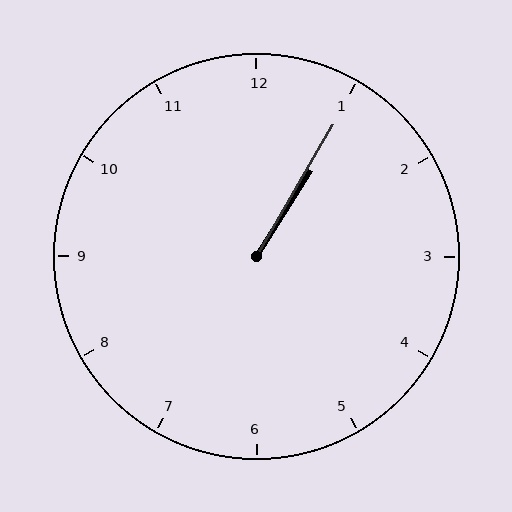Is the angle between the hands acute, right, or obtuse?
It is acute.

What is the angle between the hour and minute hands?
Approximately 2 degrees.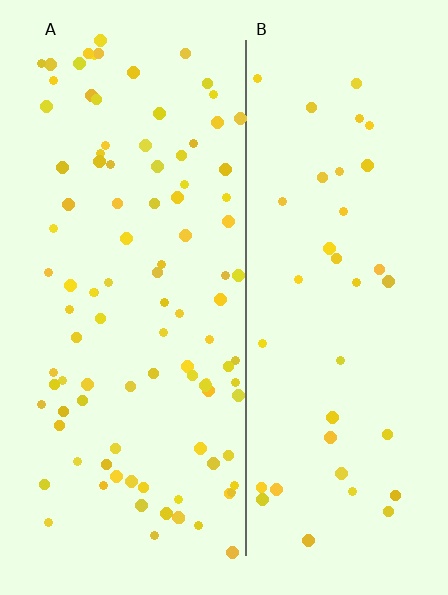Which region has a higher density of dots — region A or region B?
A (the left).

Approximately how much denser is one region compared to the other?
Approximately 2.6× — region A over region B.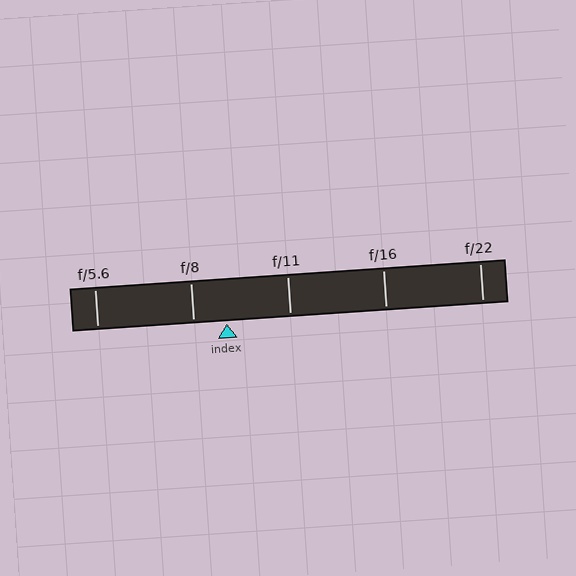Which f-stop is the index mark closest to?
The index mark is closest to f/8.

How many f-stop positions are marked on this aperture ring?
There are 5 f-stop positions marked.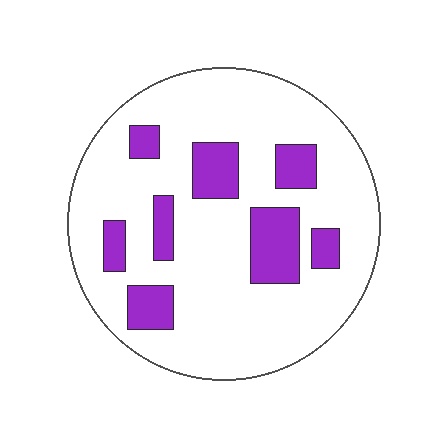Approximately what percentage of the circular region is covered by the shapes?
Approximately 20%.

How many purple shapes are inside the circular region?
8.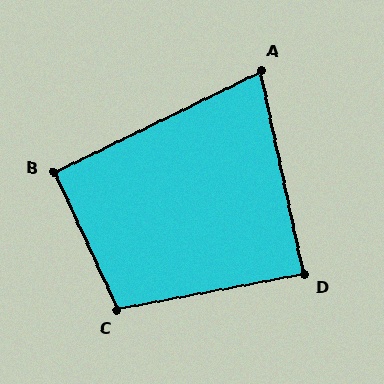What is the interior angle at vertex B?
Approximately 91 degrees (approximately right).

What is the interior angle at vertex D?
Approximately 89 degrees (approximately right).